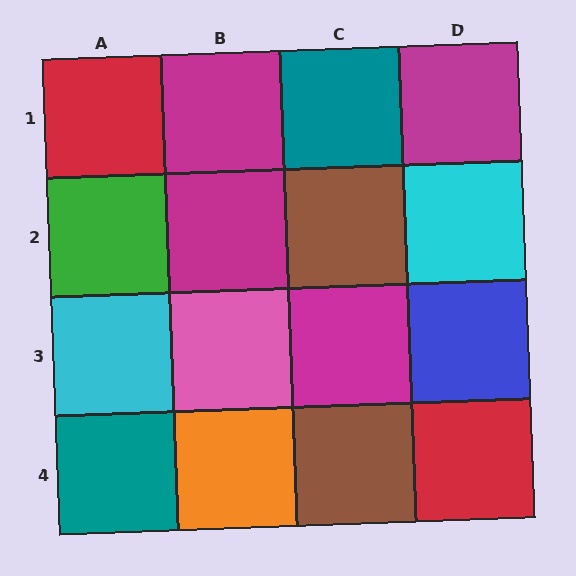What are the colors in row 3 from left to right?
Cyan, pink, magenta, blue.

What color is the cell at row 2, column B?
Magenta.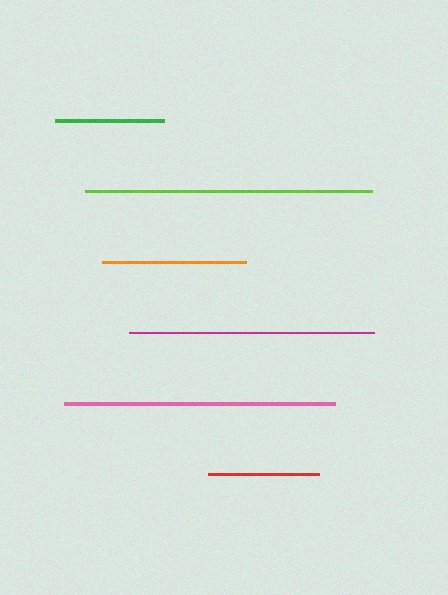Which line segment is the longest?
The lime line is the longest at approximately 287 pixels.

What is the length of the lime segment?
The lime segment is approximately 287 pixels long.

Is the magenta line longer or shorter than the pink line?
The pink line is longer than the magenta line.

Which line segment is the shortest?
The green line is the shortest at approximately 109 pixels.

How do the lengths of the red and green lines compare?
The red and green lines are approximately the same length.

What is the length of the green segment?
The green segment is approximately 109 pixels long.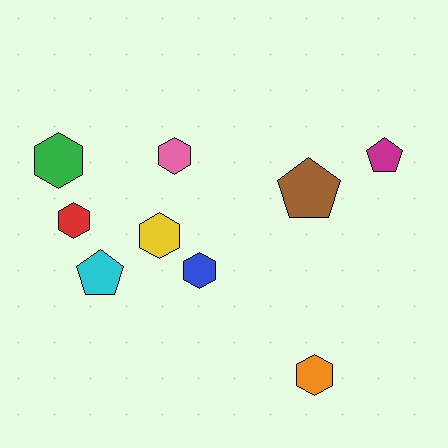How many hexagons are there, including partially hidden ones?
There are 6 hexagons.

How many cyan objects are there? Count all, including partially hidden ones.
There is 1 cyan object.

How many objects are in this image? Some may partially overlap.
There are 9 objects.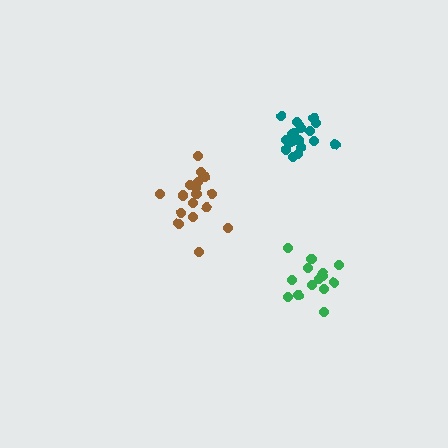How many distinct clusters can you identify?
There are 3 distinct clusters.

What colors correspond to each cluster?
The clusters are colored: brown, green, teal.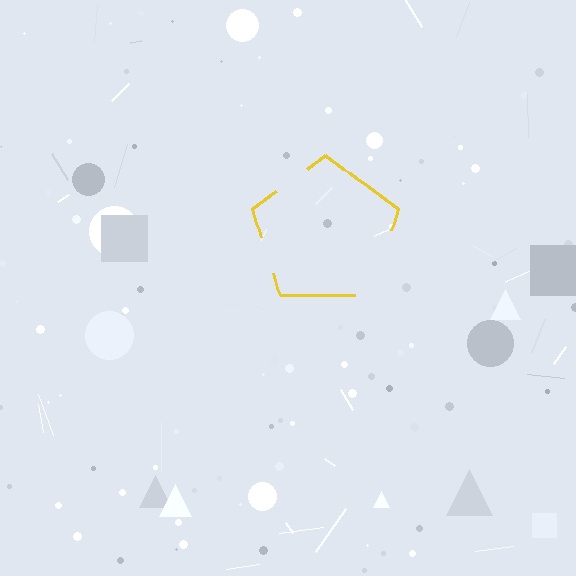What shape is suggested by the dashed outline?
The dashed outline suggests a pentagon.